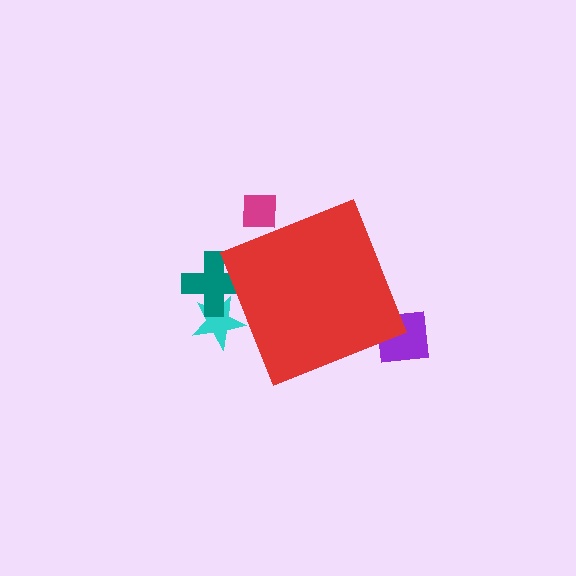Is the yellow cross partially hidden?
Yes, the yellow cross is partially hidden behind the red diamond.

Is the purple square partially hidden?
Yes, the purple square is partially hidden behind the red diamond.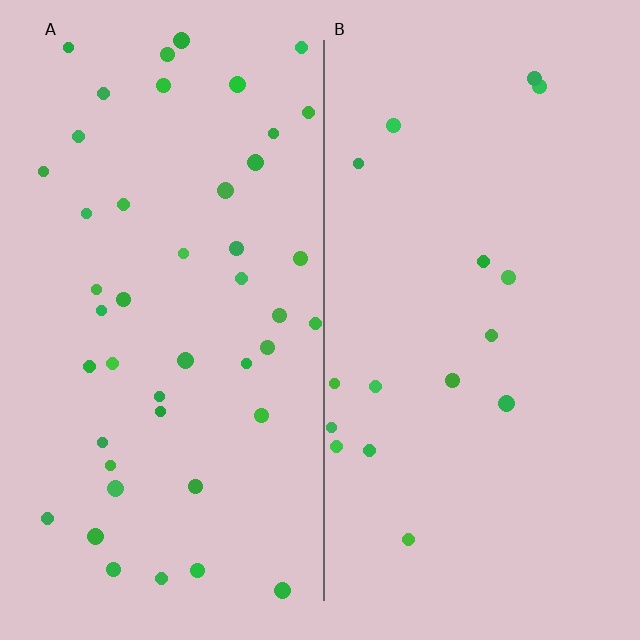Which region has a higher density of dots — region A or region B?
A (the left).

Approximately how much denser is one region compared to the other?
Approximately 2.7× — region A over region B.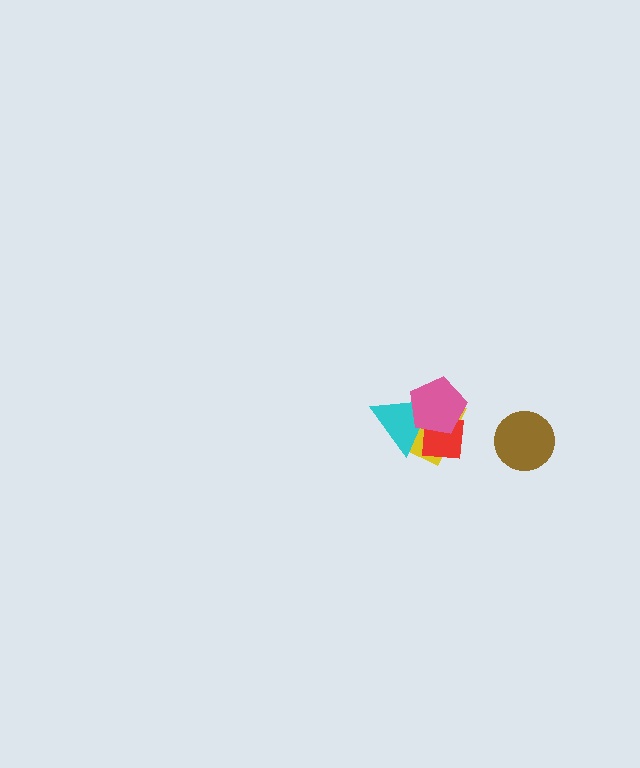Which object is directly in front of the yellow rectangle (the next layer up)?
The cyan triangle is directly in front of the yellow rectangle.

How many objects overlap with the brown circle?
0 objects overlap with the brown circle.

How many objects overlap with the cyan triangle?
3 objects overlap with the cyan triangle.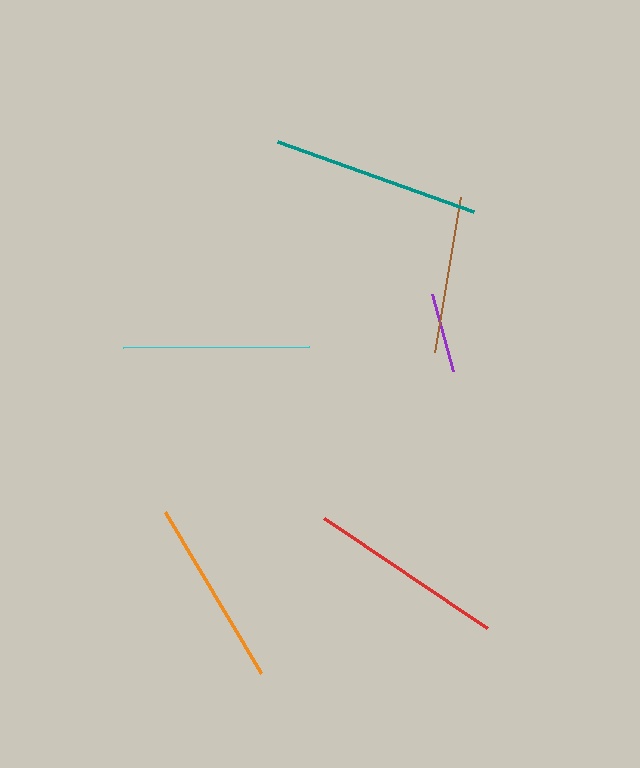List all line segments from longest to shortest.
From longest to shortest: teal, red, orange, cyan, brown, purple.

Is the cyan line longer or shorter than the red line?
The red line is longer than the cyan line.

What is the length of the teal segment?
The teal segment is approximately 208 pixels long.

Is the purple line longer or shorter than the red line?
The red line is longer than the purple line.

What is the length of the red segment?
The red segment is approximately 197 pixels long.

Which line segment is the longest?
The teal line is the longest at approximately 208 pixels.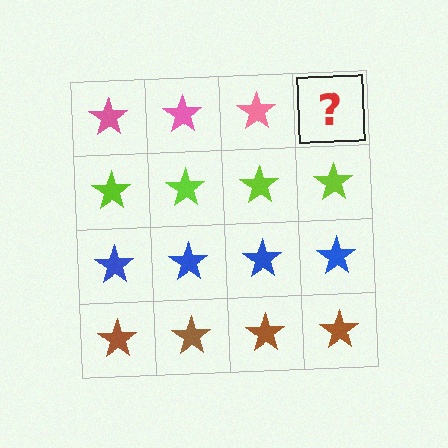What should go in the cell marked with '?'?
The missing cell should contain a pink star.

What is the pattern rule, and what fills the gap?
The rule is that each row has a consistent color. The gap should be filled with a pink star.